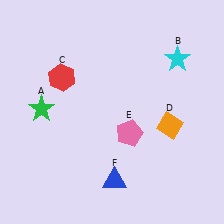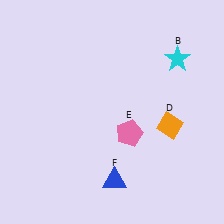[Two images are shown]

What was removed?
The red hexagon (C), the green star (A) were removed in Image 2.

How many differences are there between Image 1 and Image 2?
There are 2 differences between the two images.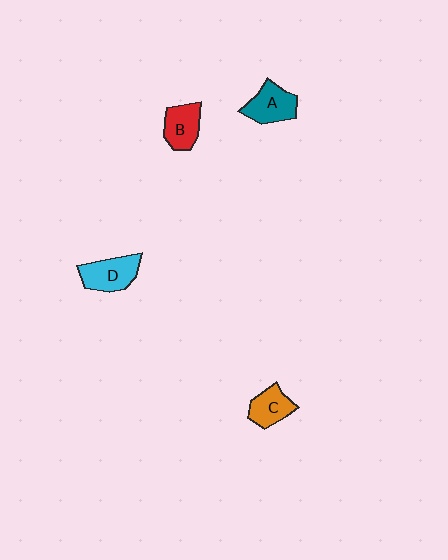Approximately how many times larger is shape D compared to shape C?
Approximately 1.3 times.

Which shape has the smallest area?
Shape C (orange).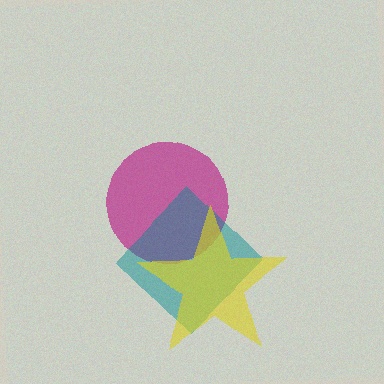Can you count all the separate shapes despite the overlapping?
Yes, there are 3 separate shapes.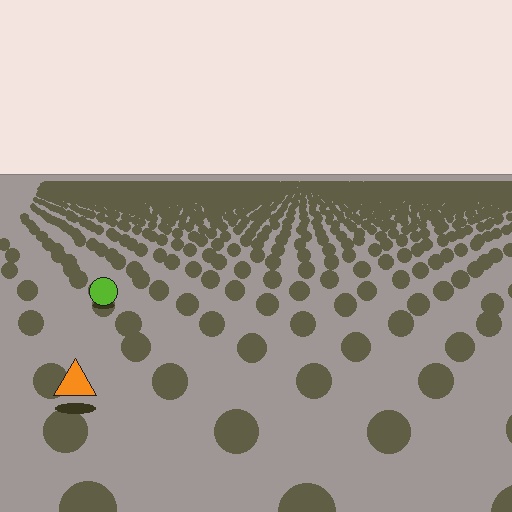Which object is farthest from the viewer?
The lime circle is farthest from the viewer. It appears smaller and the ground texture around it is denser.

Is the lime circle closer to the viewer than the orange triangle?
No. The orange triangle is closer — you can tell from the texture gradient: the ground texture is coarser near it.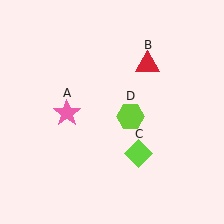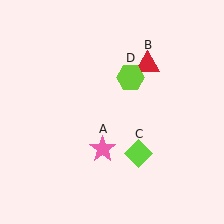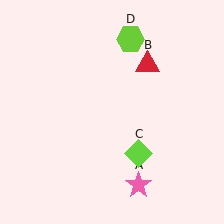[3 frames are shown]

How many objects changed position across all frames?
2 objects changed position: pink star (object A), lime hexagon (object D).